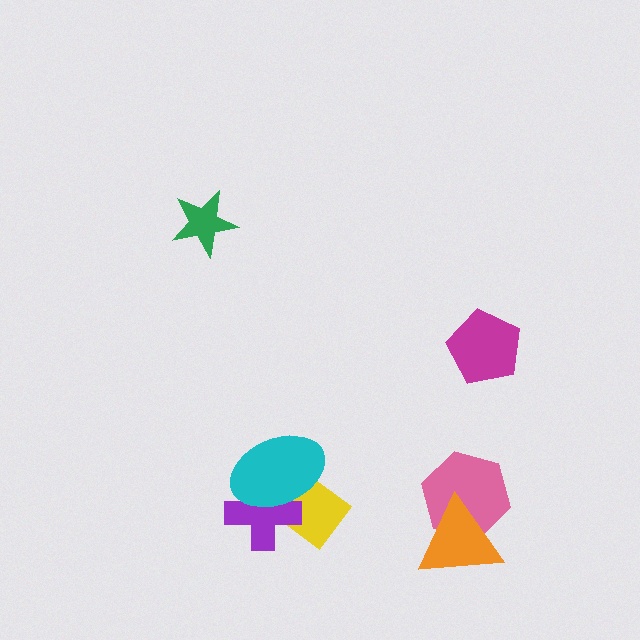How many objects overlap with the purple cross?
2 objects overlap with the purple cross.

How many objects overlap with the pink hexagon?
1 object overlaps with the pink hexagon.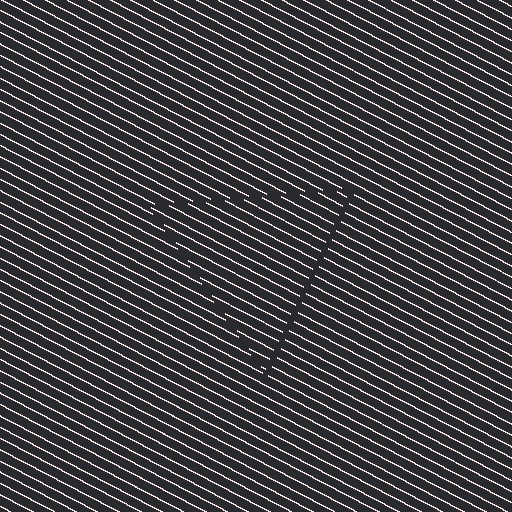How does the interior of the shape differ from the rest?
The interior of the shape contains the same grating, shifted by half a period — the contour is defined by the phase discontinuity where line-ends from the inner and outer gratings abut.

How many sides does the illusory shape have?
3 sides — the line-ends trace a triangle.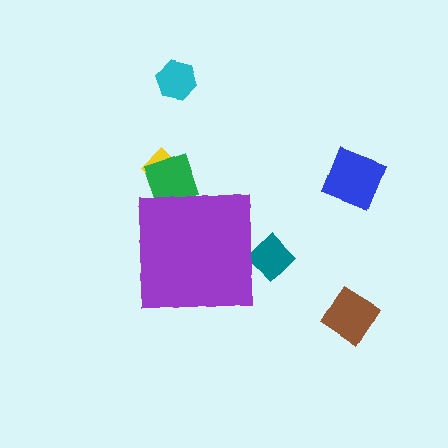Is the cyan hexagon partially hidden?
No, the cyan hexagon is fully visible.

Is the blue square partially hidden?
No, the blue square is fully visible.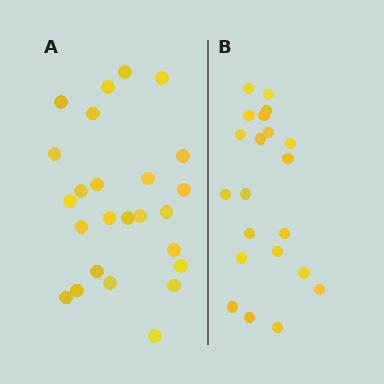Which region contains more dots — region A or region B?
Region A (the left region) has more dots.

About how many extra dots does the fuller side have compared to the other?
Region A has about 4 more dots than region B.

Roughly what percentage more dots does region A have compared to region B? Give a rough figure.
About 20% more.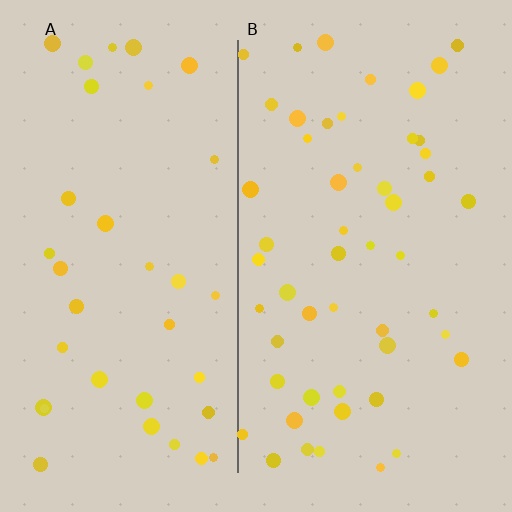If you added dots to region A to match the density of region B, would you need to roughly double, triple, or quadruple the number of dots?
Approximately double.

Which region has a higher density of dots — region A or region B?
B (the right).